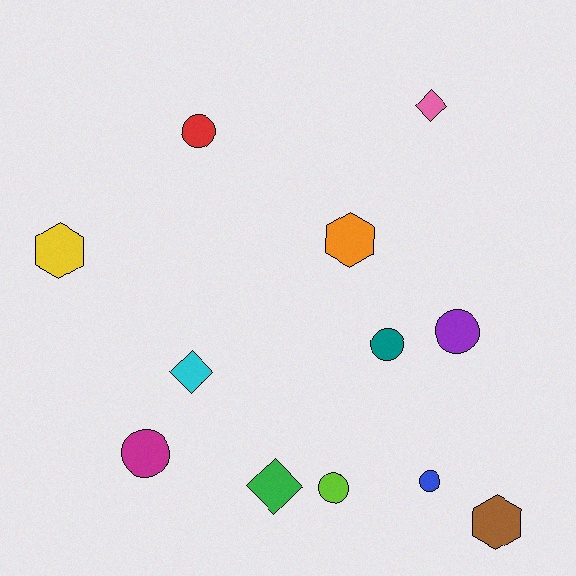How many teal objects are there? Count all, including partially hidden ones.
There is 1 teal object.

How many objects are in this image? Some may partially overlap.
There are 12 objects.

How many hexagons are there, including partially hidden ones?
There are 3 hexagons.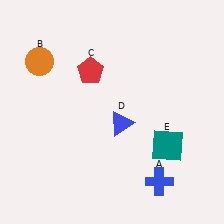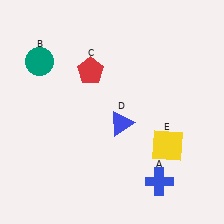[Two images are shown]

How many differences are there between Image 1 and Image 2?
There are 2 differences between the two images.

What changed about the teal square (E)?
In Image 1, E is teal. In Image 2, it changed to yellow.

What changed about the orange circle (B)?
In Image 1, B is orange. In Image 2, it changed to teal.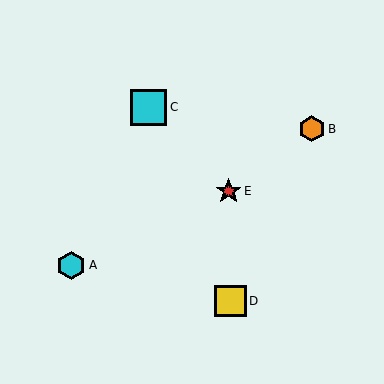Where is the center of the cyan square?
The center of the cyan square is at (149, 107).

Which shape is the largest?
The cyan square (labeled C) is the largest.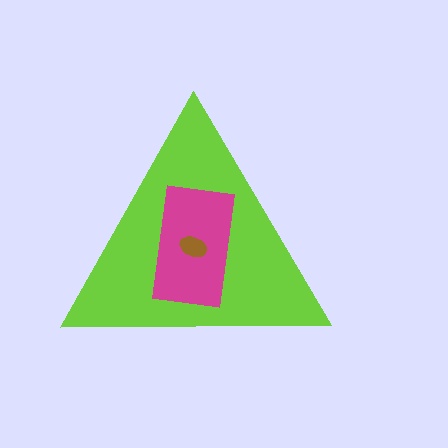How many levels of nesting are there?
3.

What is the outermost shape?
The lime triangle.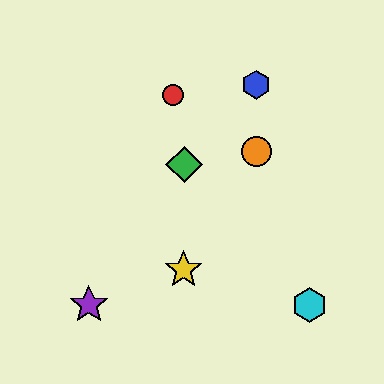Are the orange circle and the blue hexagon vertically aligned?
Yes, both are at x≈256.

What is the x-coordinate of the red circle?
The red circle is at x≈173.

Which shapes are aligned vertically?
The blue hexagon, the orange circle are aligned vertically.